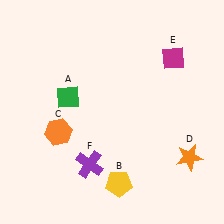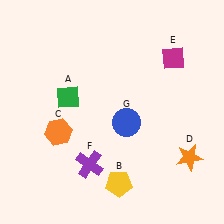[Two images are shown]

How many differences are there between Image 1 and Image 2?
There is 1 difference between the two images.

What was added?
A blue circle (G) was added in Image 2.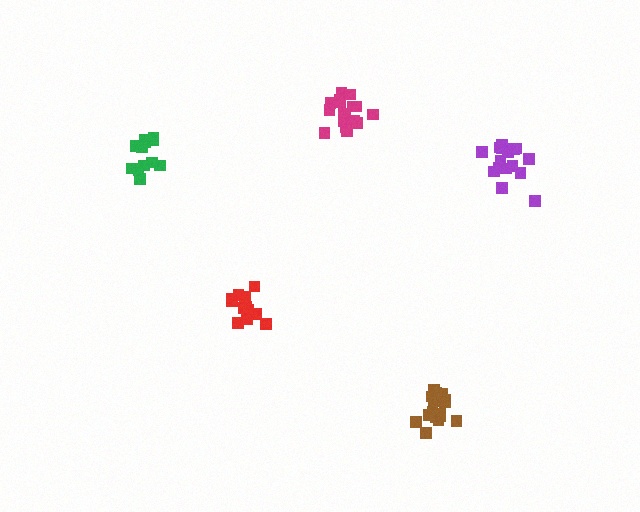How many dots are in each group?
Group 1: 13 dots, Group 2: 16 dots, Group 3: 18 dots, Group 4: 18 dots, Group 5: 12 dots (77 total).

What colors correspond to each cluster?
The clusters are colored: red, purple, magenta, brown, green.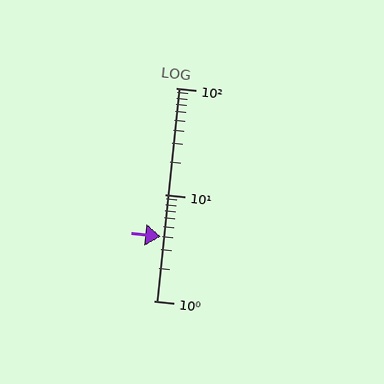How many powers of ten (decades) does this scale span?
The scale spans 2 decades, from 1 to 100.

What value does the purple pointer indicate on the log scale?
The pointer indicates approximately 4.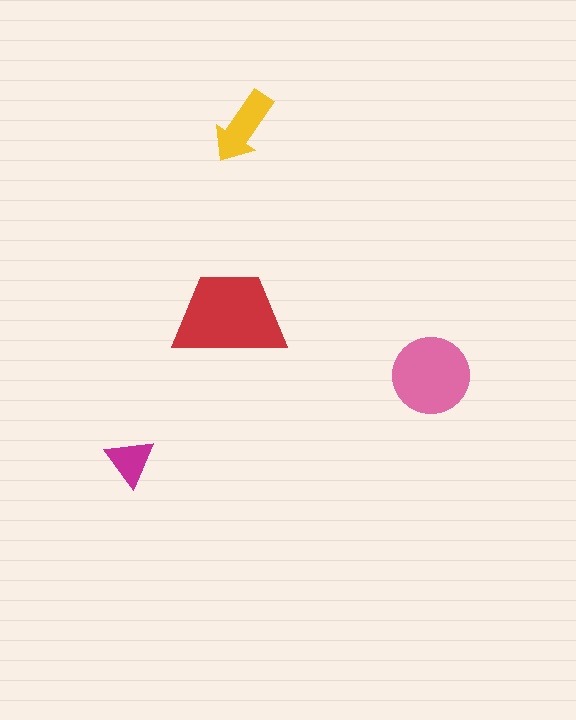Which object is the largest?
The red trapezoid.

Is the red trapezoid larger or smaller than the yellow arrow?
Larger.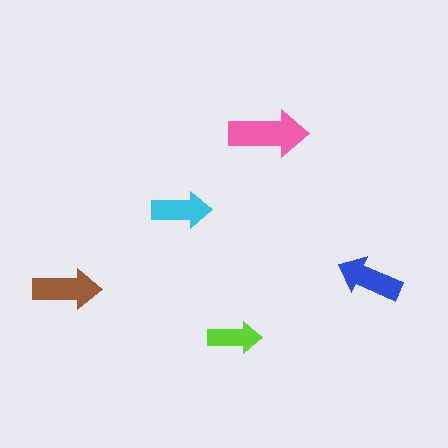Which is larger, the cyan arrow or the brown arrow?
The brown one.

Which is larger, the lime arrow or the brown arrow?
The brown one.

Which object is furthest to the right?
The blue arrow is rightmost.